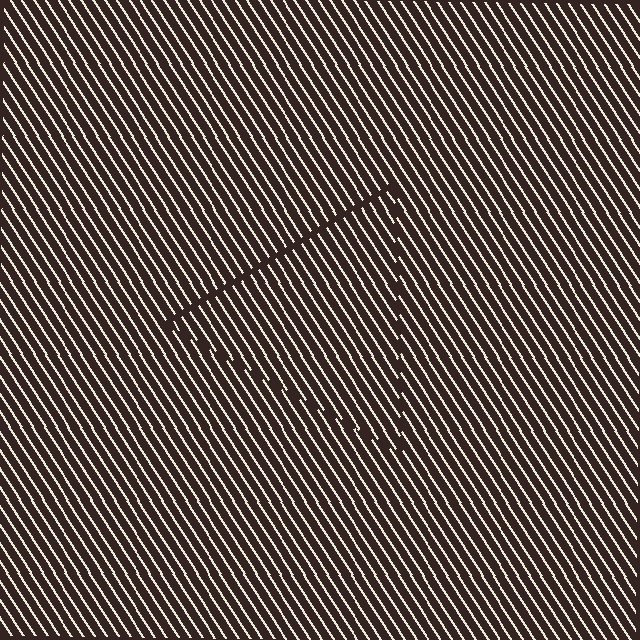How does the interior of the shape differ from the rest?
The interior of the shape contains the same grating, shifted by half a period — the contour is defined by the phase discontinuity where line-ends from the inner and outer gratings abut.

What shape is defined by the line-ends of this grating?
An illusory triangle. The interior of the shape contains the same grating, shifted by half a period — the contour is defined by the phase discontinuity where line-ends from the inner and outer gratings abut.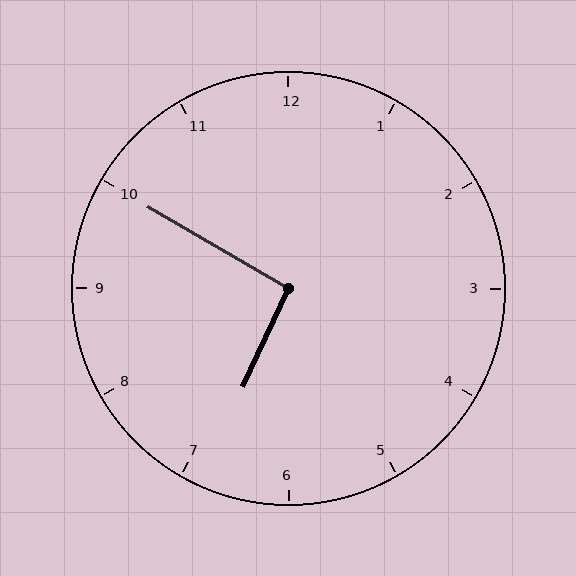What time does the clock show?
6:50.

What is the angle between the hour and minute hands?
Approximately 95 degrees.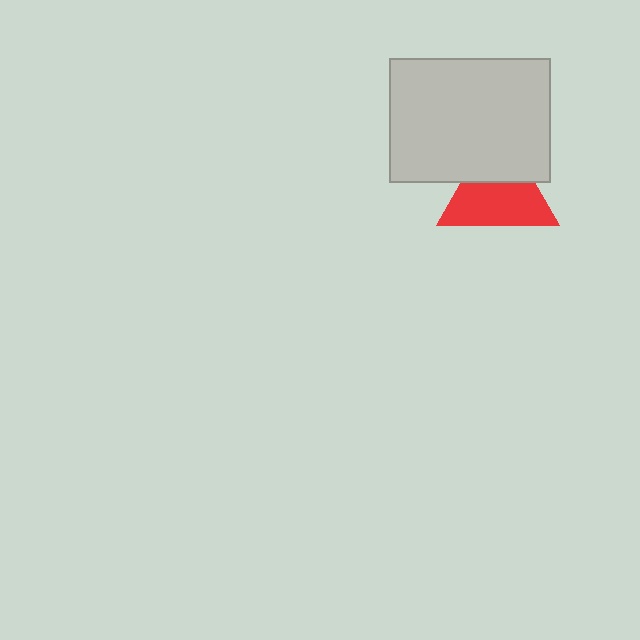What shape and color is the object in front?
The object in front is a light gray rectangle.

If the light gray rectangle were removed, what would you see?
You would see the complete red triangle.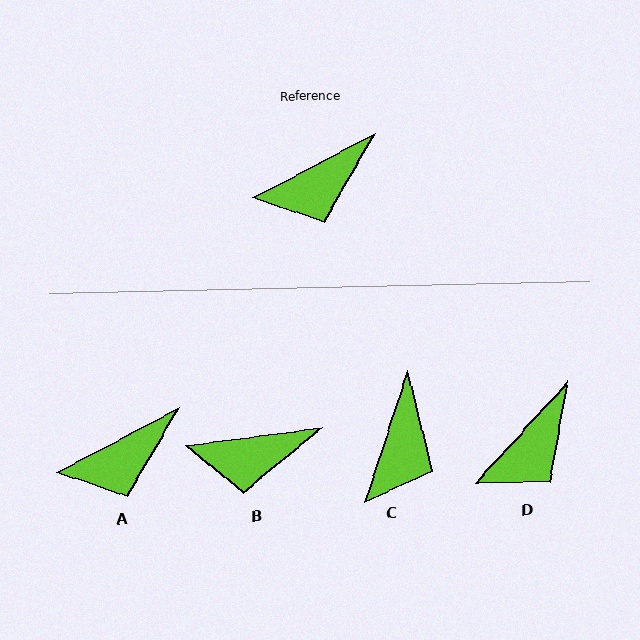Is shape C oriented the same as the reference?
No, it is off by about 44 degrees.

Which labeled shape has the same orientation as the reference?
A.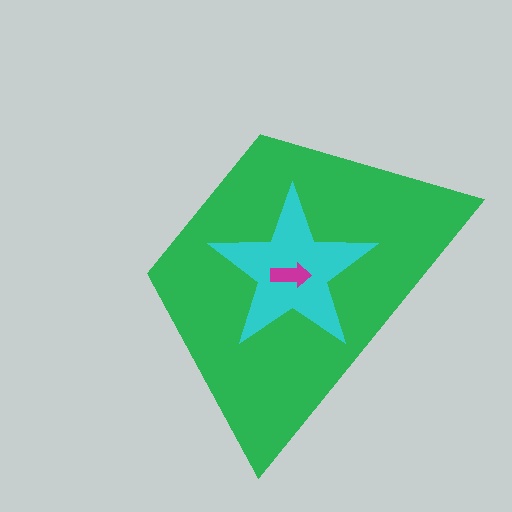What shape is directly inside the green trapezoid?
The cyan star.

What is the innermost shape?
The magenta arrow.